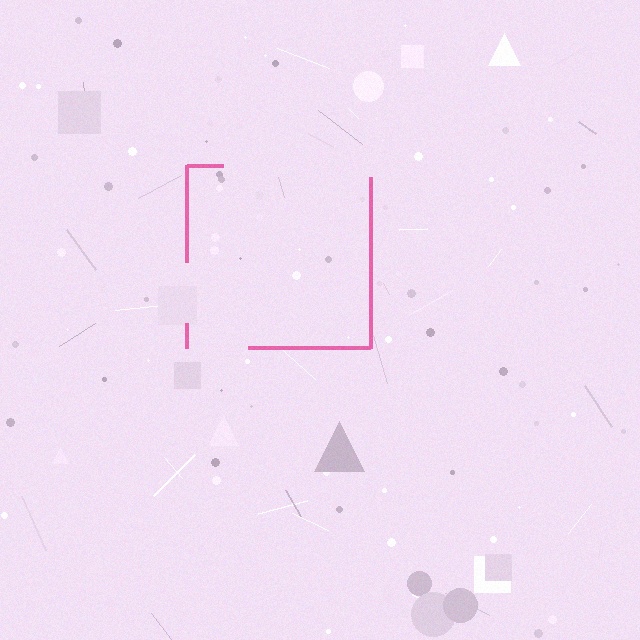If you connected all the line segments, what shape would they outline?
They would outline a square.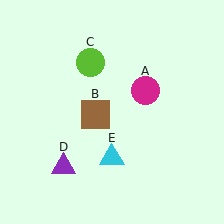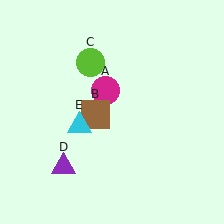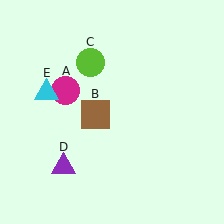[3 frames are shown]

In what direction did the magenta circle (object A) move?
The magenta circle (object A) moved left.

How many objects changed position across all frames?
2 objects changed position: magenta circle (object A), cyan triangle (object E).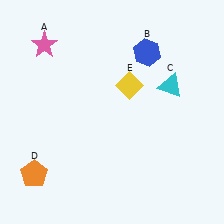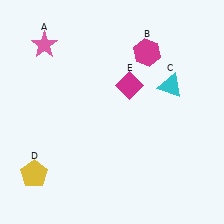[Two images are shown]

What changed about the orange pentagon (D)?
In Image 1, D is orange. In Image 2, it changed to yellow.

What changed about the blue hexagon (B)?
In Image 1, B is blue. In Image 2, it changed to magenta.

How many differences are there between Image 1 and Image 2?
There are 3 differences between the two images.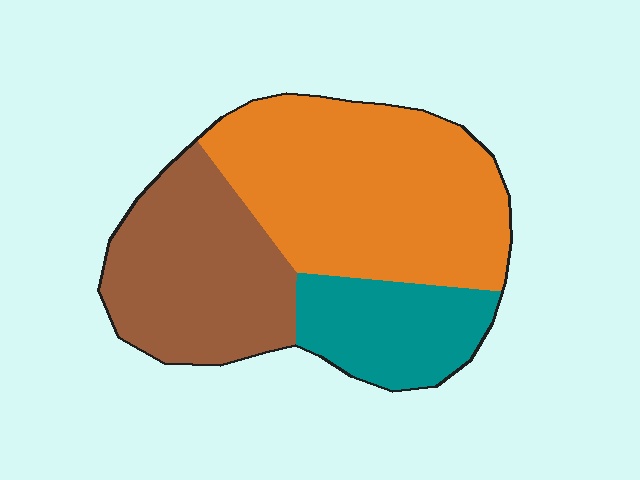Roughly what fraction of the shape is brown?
Brown takes up between a sixth and a third of the shape.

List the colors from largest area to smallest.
From largest to smallest: orange, brown, teal.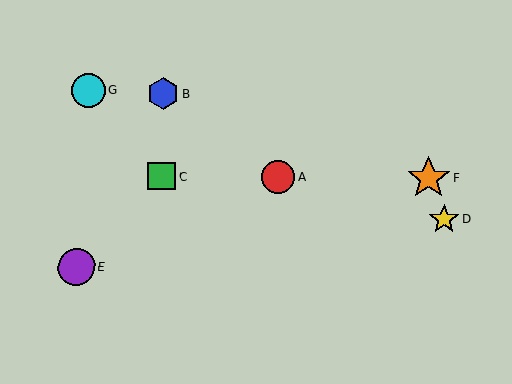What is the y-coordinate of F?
Object F is at y≈178.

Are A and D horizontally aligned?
No, A is at y≈177 and D is at y≈219.